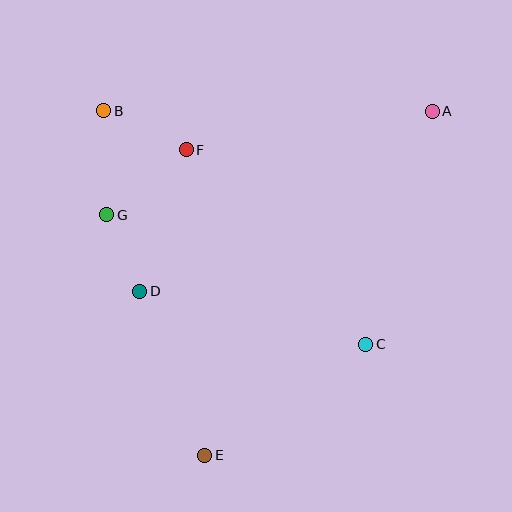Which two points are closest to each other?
Points D and G are closest to each other.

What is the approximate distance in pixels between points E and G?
The distance between E and G is approximately 259 pixels.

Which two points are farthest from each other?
Points A and E are farthest from each other.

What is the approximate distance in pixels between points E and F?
The distance between E and F is approximately 306 pixels.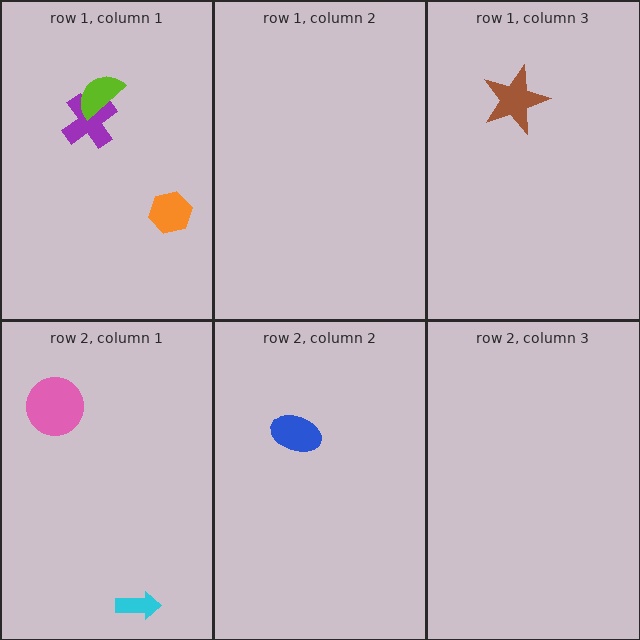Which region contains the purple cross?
The row 1, column 1 region.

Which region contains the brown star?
The row 1, column 3 region.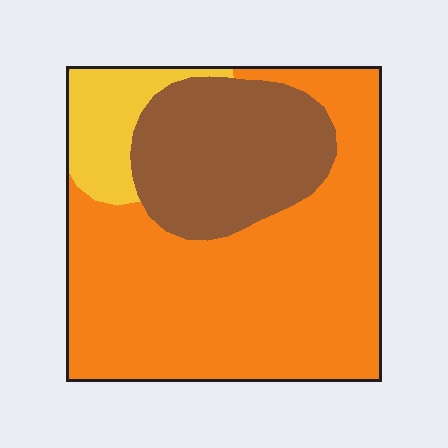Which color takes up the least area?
Yellow, at roughly 10%.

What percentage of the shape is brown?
Brown covers 26% of the shape.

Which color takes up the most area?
Orange, at roughly 65%.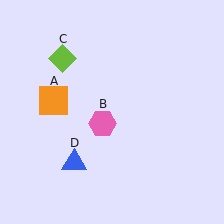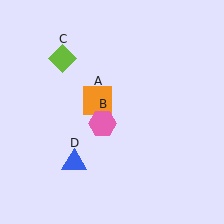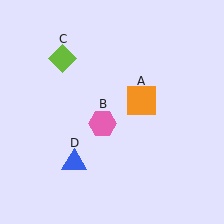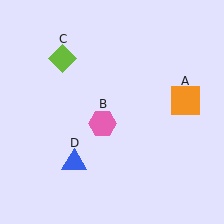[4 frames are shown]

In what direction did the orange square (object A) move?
The orange square (object A) moved right.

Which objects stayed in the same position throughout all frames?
Pink hexagon (object B) and lime diamond (object C) and blue triangle (object D) remained stationary.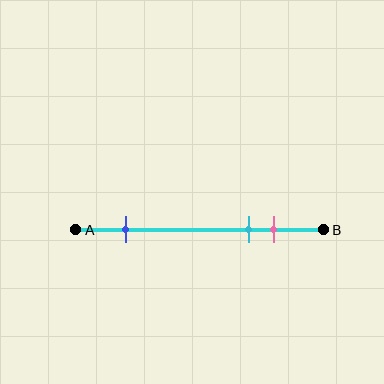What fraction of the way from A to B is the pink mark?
The pink mark is approximately 80% (0.8) of the way from A to B.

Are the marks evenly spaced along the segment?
No, the marks are not evenly spaced.